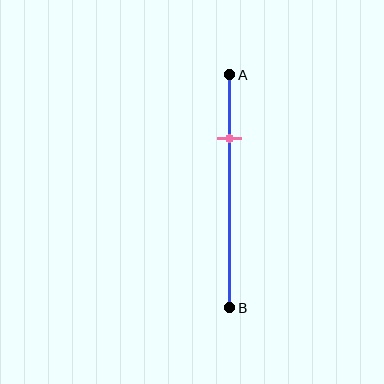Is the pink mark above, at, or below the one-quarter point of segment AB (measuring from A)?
The pink mark is approximately at the one-quarter point of segment AB.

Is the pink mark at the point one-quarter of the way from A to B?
Yes, the mark is approximately at the one-quarter point.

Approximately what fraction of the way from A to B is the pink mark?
The pink mark is approximately 25% of the way from A to B.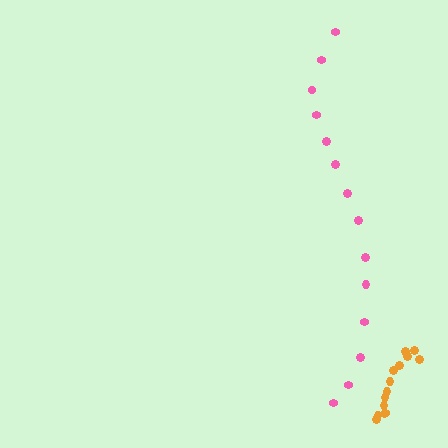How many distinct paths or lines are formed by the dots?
There are 2 distinct paths.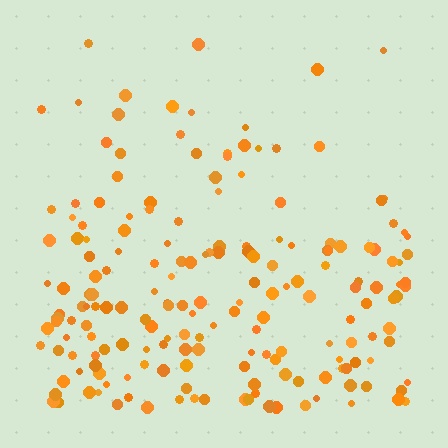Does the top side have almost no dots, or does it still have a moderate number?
Still a moderate number, just noticeably fewer than the bottom.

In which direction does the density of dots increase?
From top to bottom, with the bottom side densest.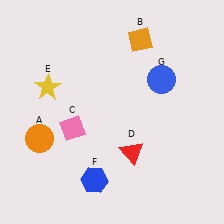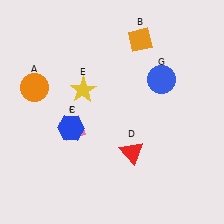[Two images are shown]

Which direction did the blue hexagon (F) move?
The blue hexagon (F) moved up.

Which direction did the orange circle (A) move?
The orange circle (A) moved up.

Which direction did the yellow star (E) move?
The yellow star (E) moved right.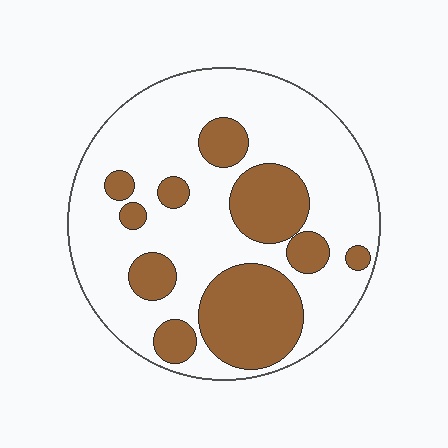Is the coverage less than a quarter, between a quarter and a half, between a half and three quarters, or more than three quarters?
Between a quarter and a half.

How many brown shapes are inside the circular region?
10.